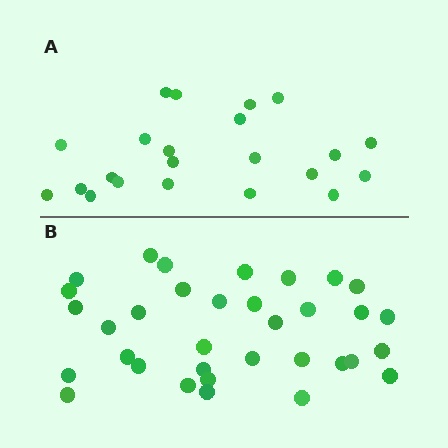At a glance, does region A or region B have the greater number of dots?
Region B (the bottom region) has more dots.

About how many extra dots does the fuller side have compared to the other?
Region B has roughly 12 or so more dots than region A.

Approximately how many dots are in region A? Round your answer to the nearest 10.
About 20 dots. (The exact count is 22, which rounds to 20.)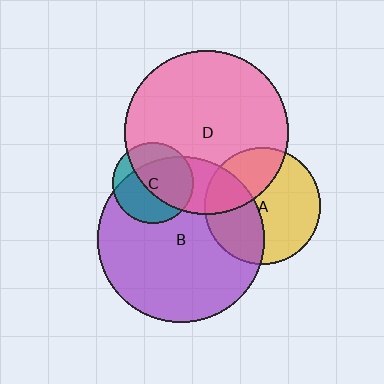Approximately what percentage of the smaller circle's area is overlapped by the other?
Approximately 60%.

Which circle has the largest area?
Circle B (purple).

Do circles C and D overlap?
Yes.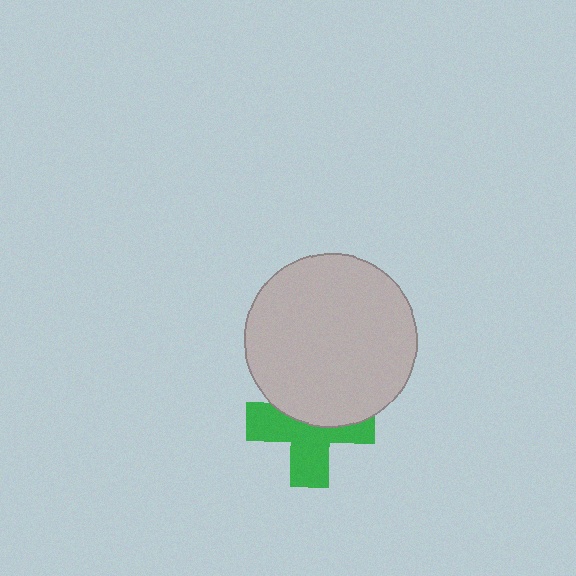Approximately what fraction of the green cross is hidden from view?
Roughly 43% of the green cross is hidden behind the light gray circle.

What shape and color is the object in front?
The object in front is a light gray circle.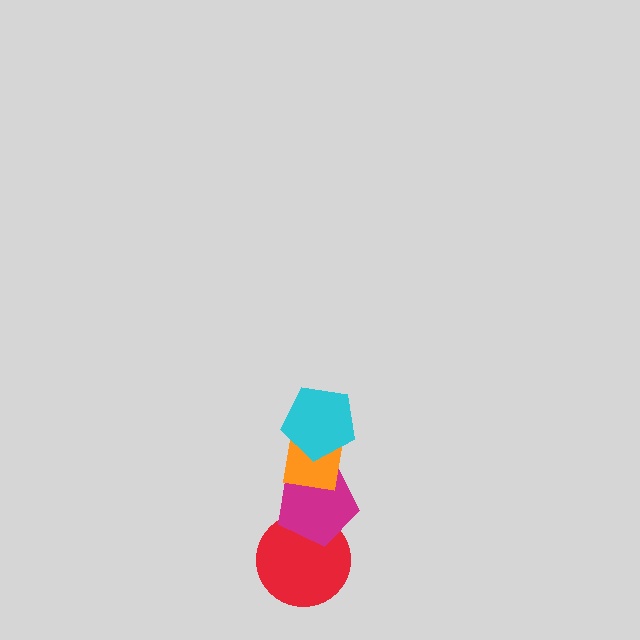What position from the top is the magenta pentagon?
The magenta pentagon is 3rd from the top.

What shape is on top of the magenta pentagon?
The orange rectangle is on top of the magenta pentagon.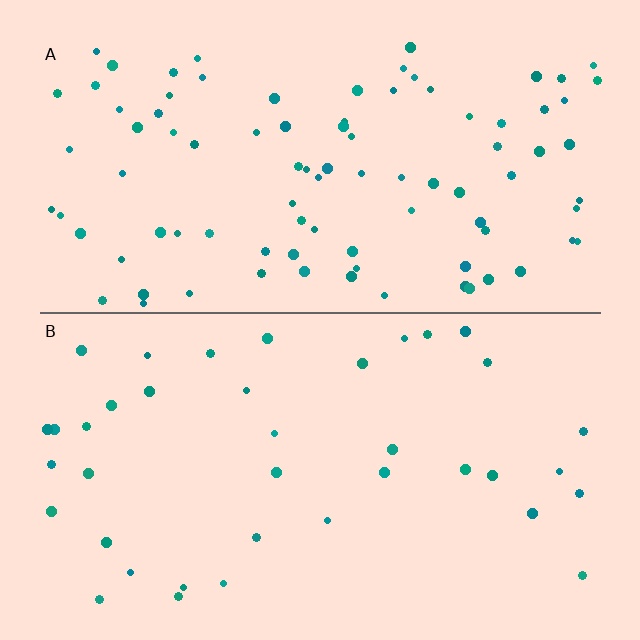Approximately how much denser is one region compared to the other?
Approximately 2.3× — region A over region B.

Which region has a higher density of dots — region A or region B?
A (the top).